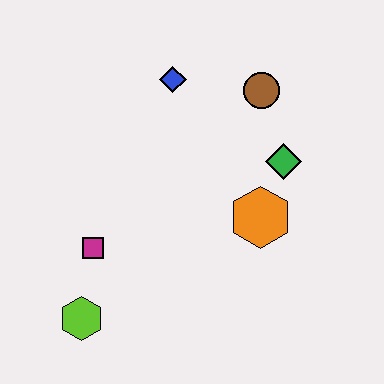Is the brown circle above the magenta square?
Yes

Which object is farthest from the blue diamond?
The lime hexagon is farthest from the blue diamond.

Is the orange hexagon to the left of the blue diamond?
No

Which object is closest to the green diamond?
The orange hexagon is closest to the green diamond.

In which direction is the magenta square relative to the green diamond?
The magenta square is to the left of the green diamond.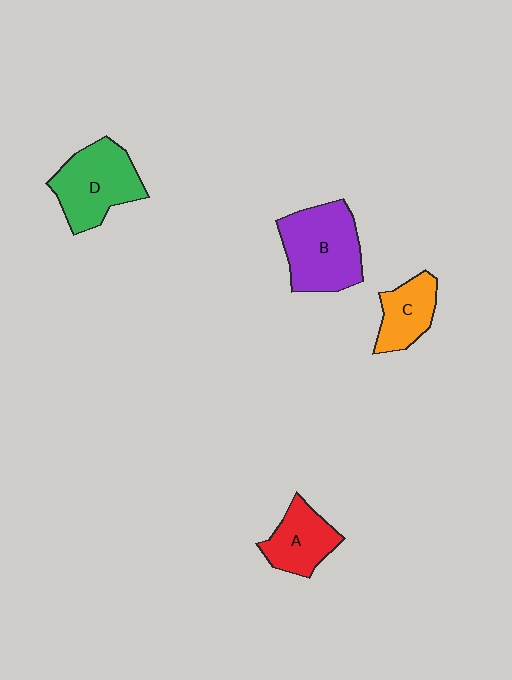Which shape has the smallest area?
Shape C (orange).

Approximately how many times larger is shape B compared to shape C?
Approximately 1.8 times.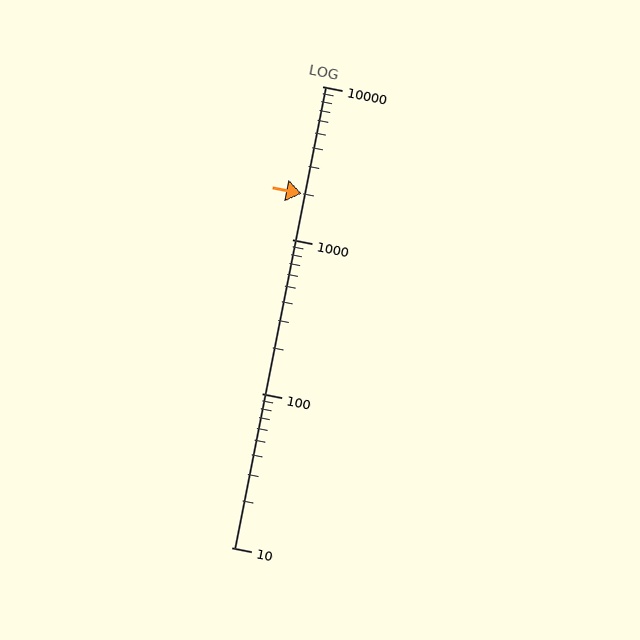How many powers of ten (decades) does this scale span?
The scale spans 3 decades, from 10 to 10000.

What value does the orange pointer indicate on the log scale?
The pointer indicates approximately 2000.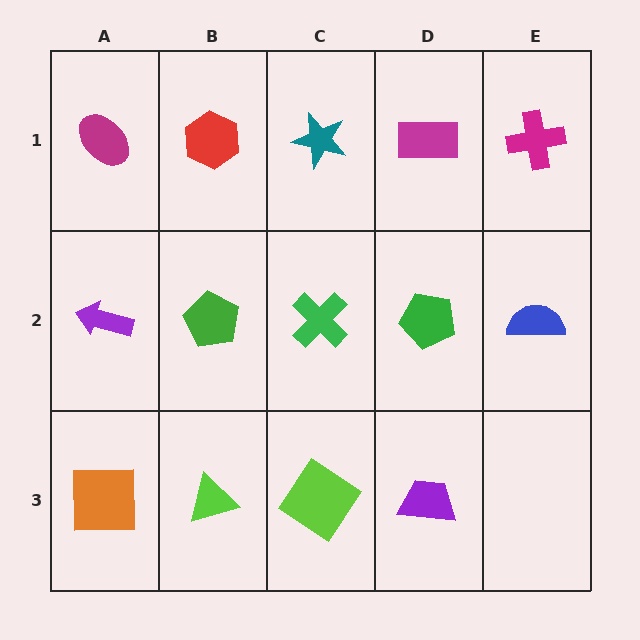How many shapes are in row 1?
5 shapes.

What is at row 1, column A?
A magenta ellipse.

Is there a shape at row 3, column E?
No, that cell is empty.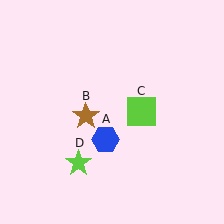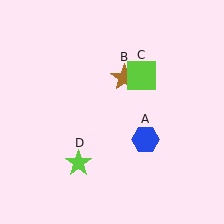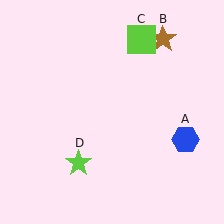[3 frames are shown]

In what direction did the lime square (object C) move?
The lime square (object C) moved up.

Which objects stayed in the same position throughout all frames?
Lime star (object D) remained stationary.